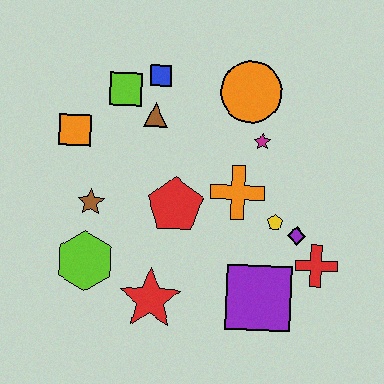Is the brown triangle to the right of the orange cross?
No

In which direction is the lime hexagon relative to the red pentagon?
The lime hexagon is to the left of the red pentagon.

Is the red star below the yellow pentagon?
Yes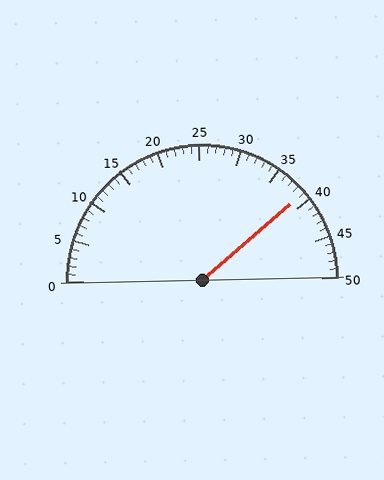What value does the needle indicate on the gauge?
The needle indicates approximately 39.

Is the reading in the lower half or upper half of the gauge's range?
The reading is in the upper half of the range (0 to 50).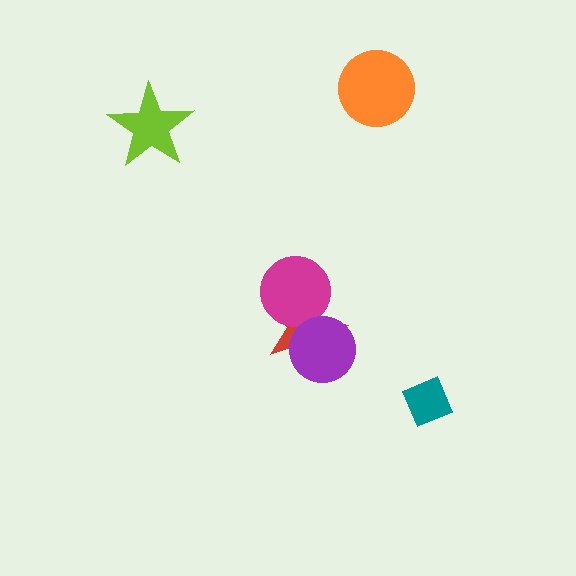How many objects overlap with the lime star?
0 objects overlap with the lime star.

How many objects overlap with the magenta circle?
1 object overlaps with the magenta circle.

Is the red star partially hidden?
Yes, it is partially covered by another shape.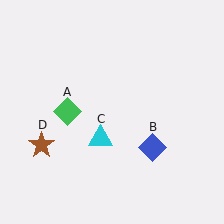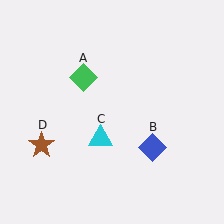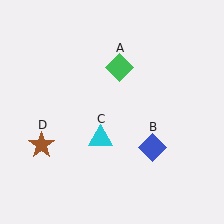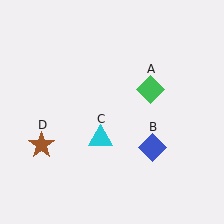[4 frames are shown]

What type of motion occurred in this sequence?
The green diamond (object A) rotated clockwise around the center of the scene.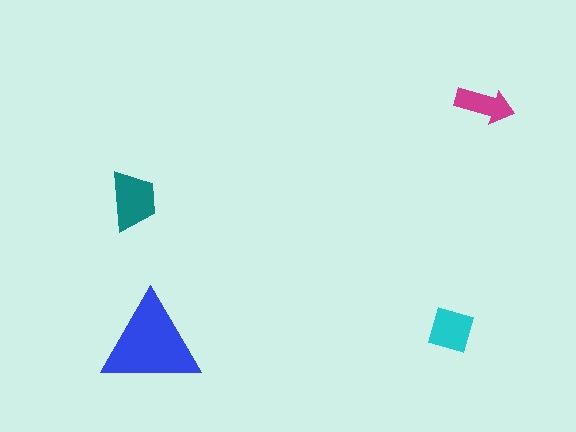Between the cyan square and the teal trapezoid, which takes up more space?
The teal trapezoid.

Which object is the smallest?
The magenta arrow.